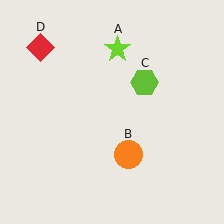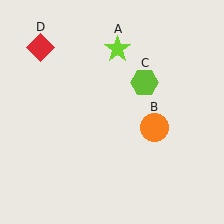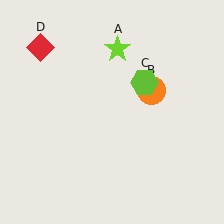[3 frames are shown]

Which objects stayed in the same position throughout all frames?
Lime star (object A) and lime hexagon (object C) and red diamond (object D) remained stationary.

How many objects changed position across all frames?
1 object changed position: orange circle (object B).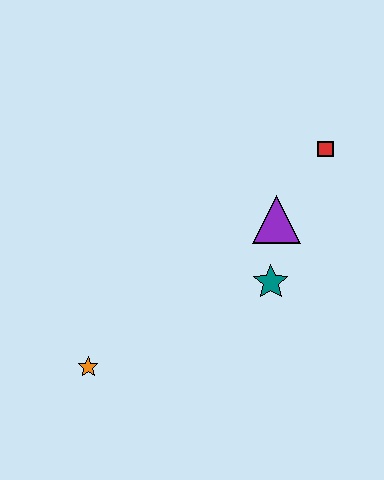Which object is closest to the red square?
The purple triangle is closest to the red square.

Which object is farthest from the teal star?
The orange star is farthest from the teal star.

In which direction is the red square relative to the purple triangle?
The red square is above the purple triangle.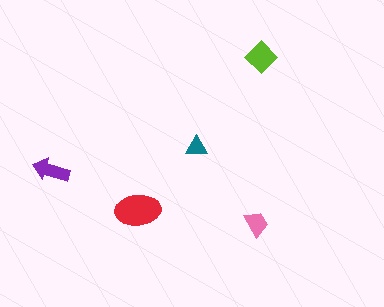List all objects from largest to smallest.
The red ellipse, the lime diamond, the purple arrow, the pink trapezoid, the teal triangle.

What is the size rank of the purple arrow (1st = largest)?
3rd.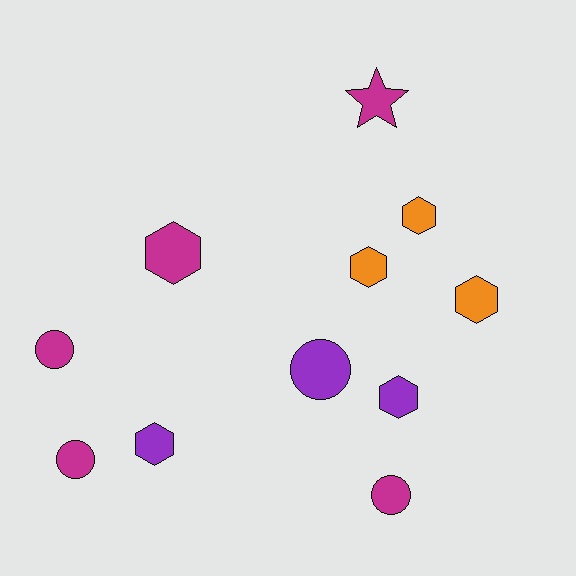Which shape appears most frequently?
Hexagon, with 6 objects.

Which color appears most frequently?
Magenta, with 5 objects.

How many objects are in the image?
There are 11 objects.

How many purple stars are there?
There are no purple stars.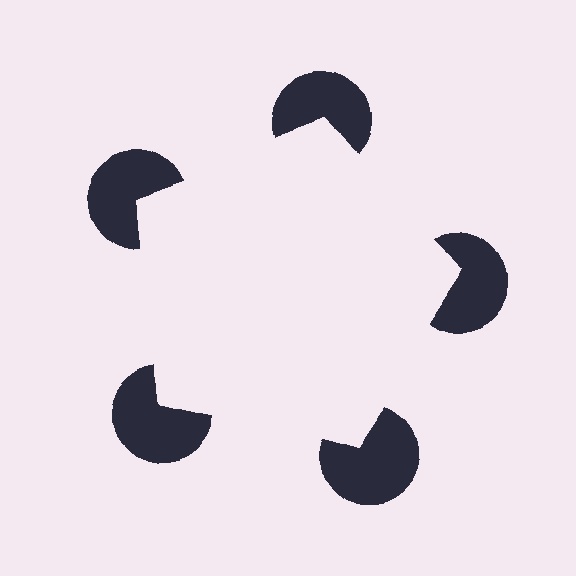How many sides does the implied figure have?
5 sides.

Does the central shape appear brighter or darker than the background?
It typically appears slightly brighter than the background, even though no actual brightness change is drawn.